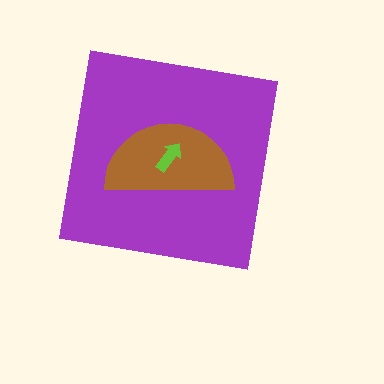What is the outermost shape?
The purple square.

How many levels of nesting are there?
3.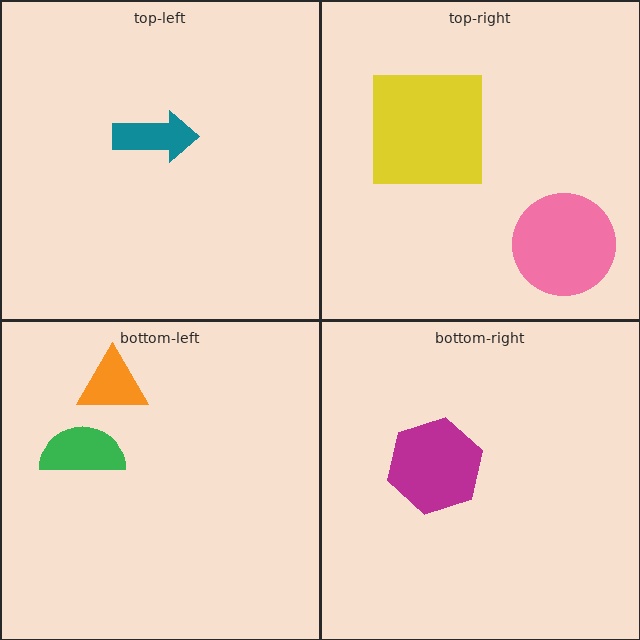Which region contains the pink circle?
The top-right region.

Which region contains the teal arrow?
The top-left region.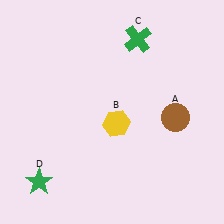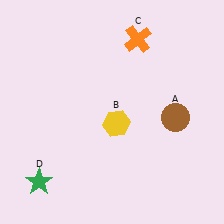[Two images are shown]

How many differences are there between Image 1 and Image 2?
There is 1 difference between the two images.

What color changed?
The cross (C) changed from green in Image 1 to orange in Image 2.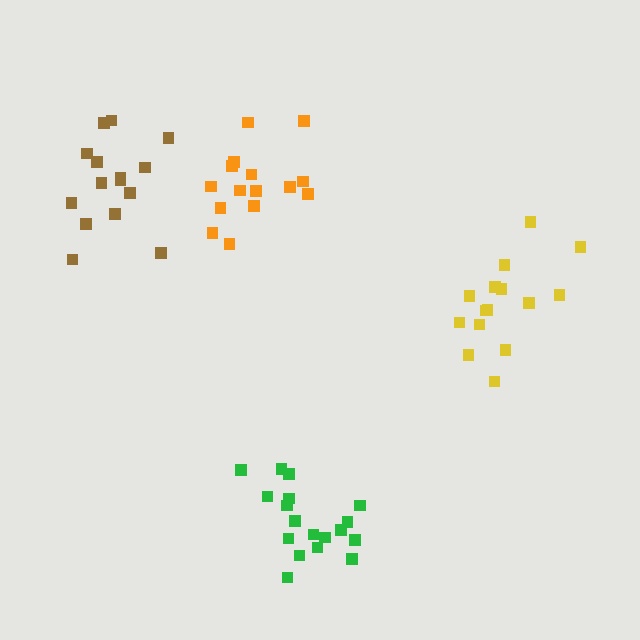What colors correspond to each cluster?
The clusters are colored: orange, brown, yellow, green.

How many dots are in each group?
Group 1: 15 dots, Group 2: 15 dots, Group 3: 15 dots, Group 4: 18 dots (63 total).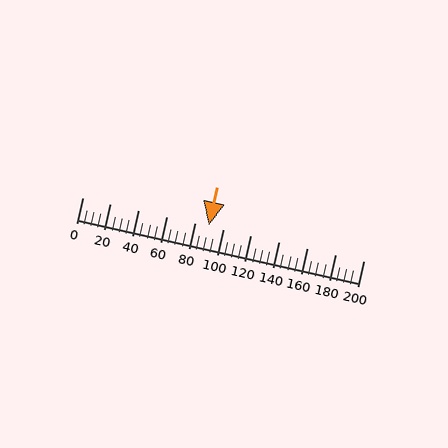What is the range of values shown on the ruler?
The ruler shows values from 0 to 200.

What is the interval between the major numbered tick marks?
The major tick marks are spaced 20 units apart.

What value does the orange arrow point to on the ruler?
The orange arrow points to approximately 90.